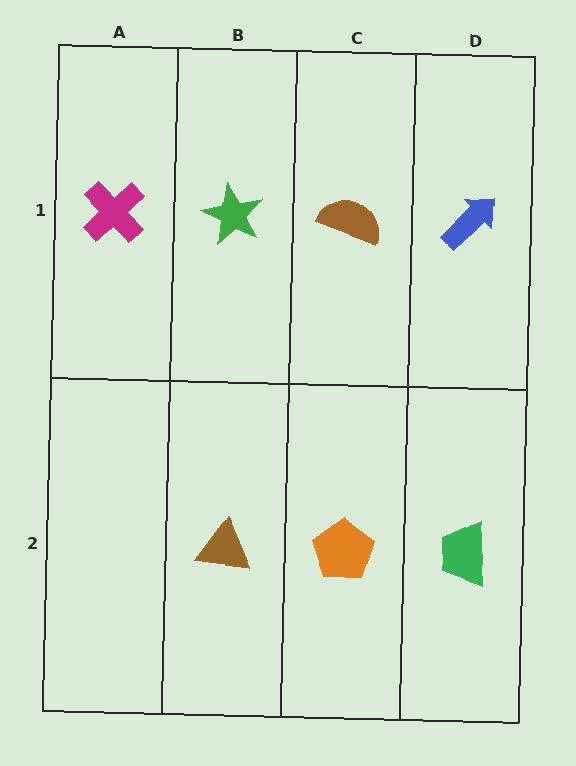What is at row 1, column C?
A brown semicircle.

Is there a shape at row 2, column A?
No, that cell is empty.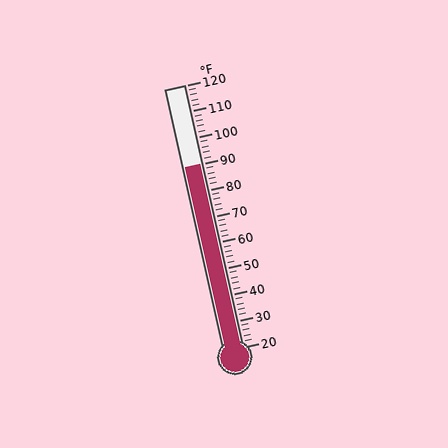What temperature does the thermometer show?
The thermometer shows approximately 90°F.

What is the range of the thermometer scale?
The thermometer scale ranges from 20°F to 120°F.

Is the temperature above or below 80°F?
The temperature is above 80°F.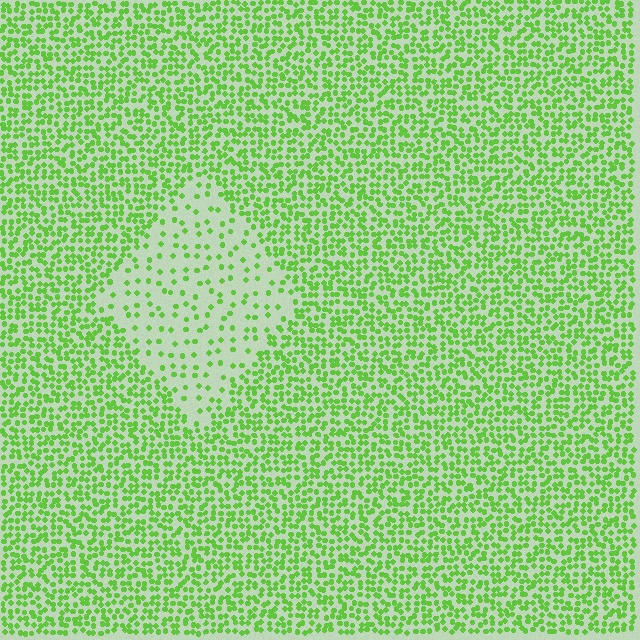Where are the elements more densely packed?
The elements are more densely packed outside the diamond boundary.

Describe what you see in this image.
The image contains small lime elements arranged at two different densities. A diamond-shaped region is visible where the elements are less densely packed than the surrounding area.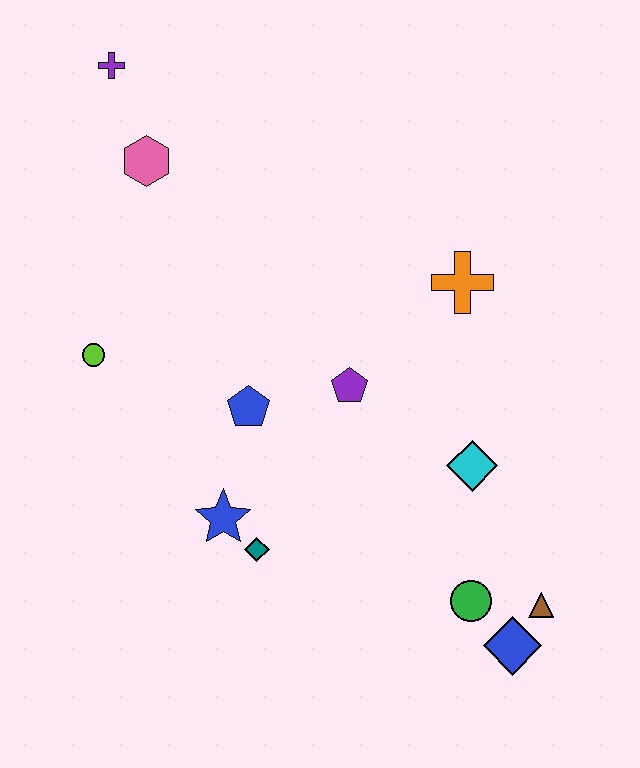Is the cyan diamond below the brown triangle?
No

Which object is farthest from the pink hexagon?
The blue diamond is farthest from the pink hexagon.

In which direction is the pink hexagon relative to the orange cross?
The pink hexagon is to the left of the orange cross.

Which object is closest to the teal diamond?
The blue star is closest to the teal diamond.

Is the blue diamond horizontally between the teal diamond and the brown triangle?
Yes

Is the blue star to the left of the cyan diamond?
Yes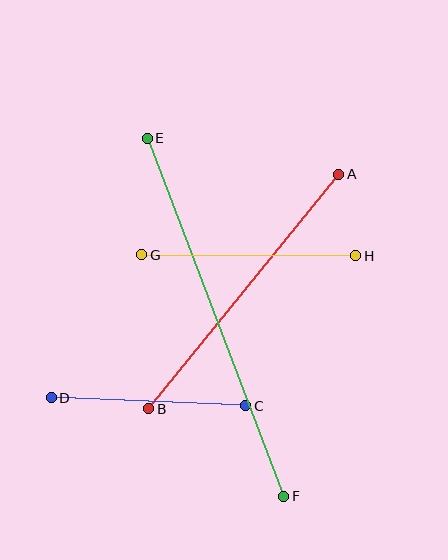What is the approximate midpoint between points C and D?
The midpoint is at approximately (148, 402) pixels.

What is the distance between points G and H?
The distance is approximately 214 pixels.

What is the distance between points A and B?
The distance is approximately 302 pixels.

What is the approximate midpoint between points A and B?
The midpoint is at approximately (244, 291) pixels.